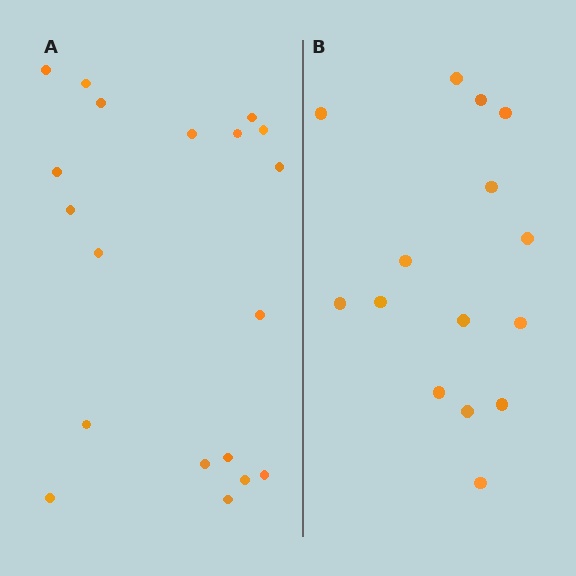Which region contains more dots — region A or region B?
Region A (the left region) has more dots.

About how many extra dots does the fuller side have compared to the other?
Region A has about 4 more dots than region B.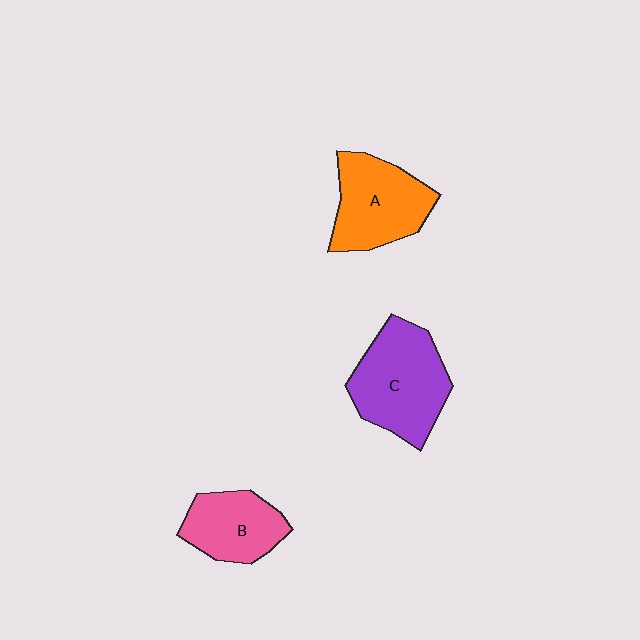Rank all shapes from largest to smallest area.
From largest to smallest: C (purple), A (orange), B (pink).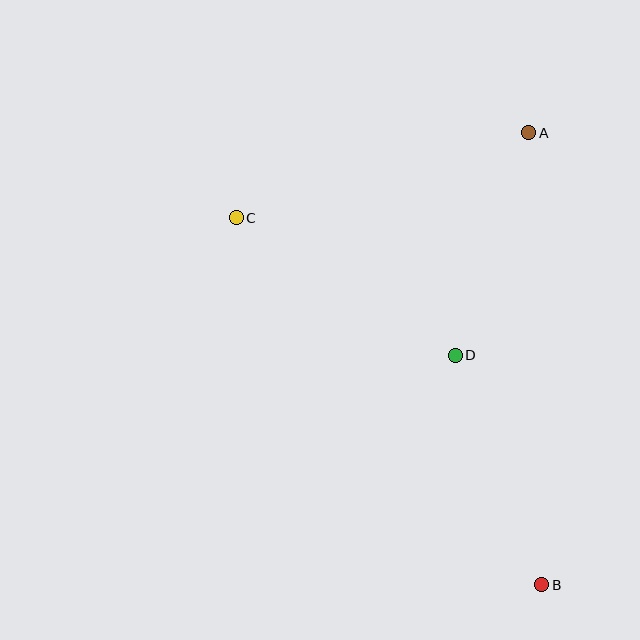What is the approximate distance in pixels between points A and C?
The distance between A and C is approximately 305 pixels.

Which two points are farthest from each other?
Points B and C are farthest from each other.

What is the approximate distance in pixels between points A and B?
The distance between A and B is approximately 452 pixels.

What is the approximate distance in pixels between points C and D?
The distance between C and D is approximately 259 pixels.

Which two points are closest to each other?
Points A and D are closest to each other.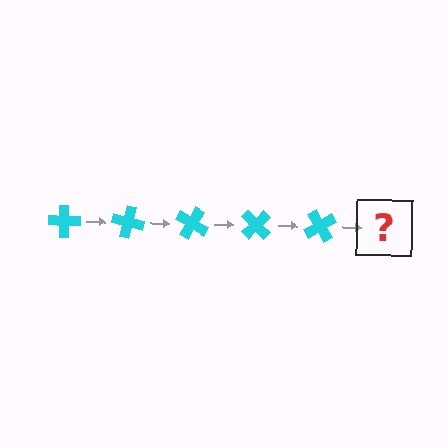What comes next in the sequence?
The next element should be a cyan cross rotated 75 degrees.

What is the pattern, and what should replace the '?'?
The pattern is that the cross rotates 15 degrees each step. The '?' should be a cyan cross rotated 75 degrees.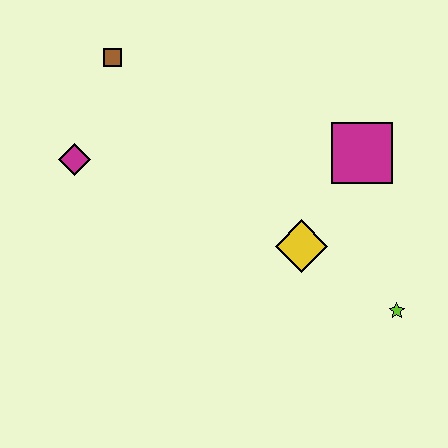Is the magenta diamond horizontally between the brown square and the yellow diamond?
No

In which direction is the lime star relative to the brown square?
The lime star is to the right of the brown square.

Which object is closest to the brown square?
The magenta diamond is closest to the brown square.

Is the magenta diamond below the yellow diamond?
No